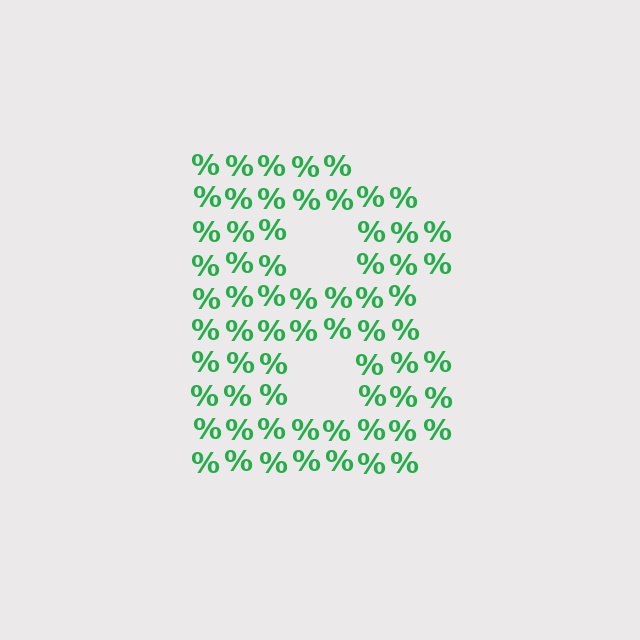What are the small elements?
The small elements are percent signs.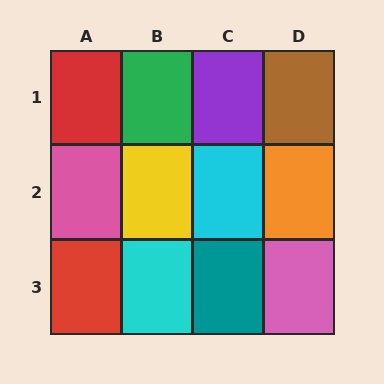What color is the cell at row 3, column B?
Cyan.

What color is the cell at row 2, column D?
Orange.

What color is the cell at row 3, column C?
Teal.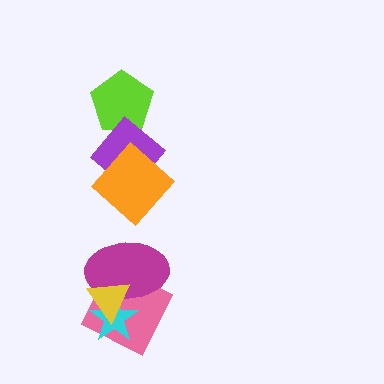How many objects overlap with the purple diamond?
2 objects overlap with the purple diamond.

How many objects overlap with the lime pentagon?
1 object overlaps with the lime pentagon.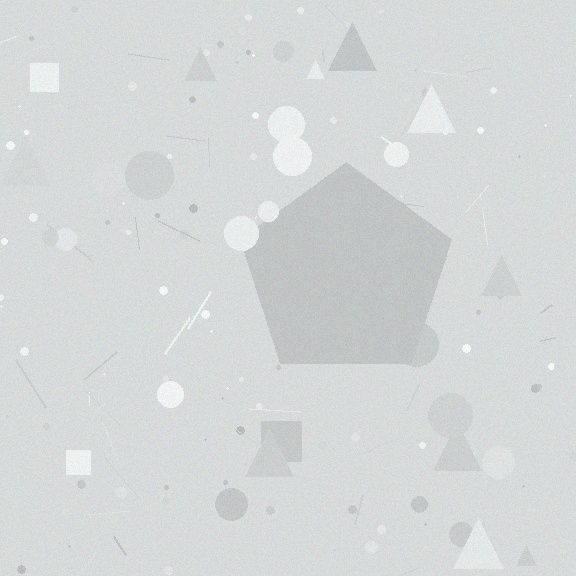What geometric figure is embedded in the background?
A pentagon is embedded in the background.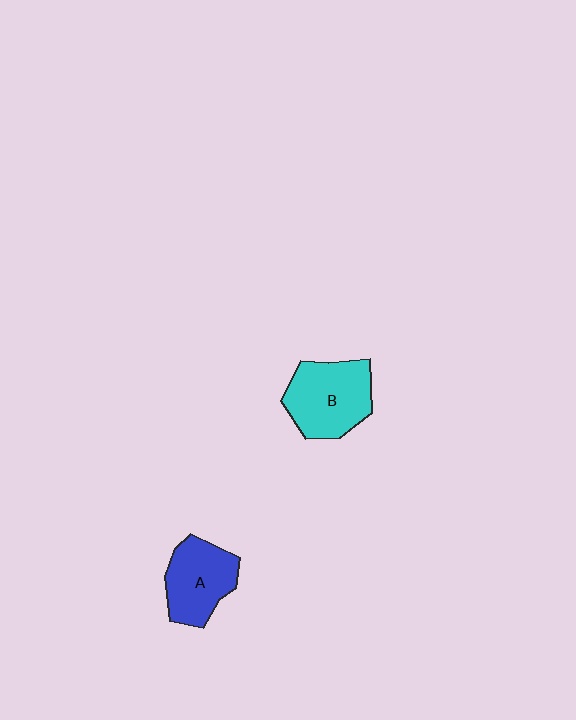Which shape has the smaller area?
Shape A (blue).